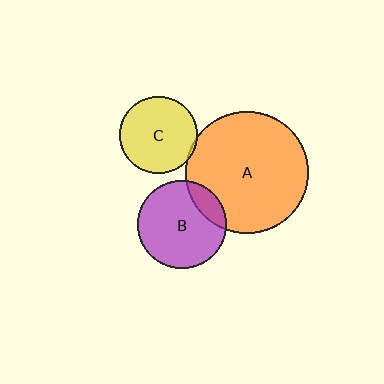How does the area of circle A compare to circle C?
Approximately 2.5 times.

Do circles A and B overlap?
Yes.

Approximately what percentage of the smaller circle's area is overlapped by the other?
Approximately 15%.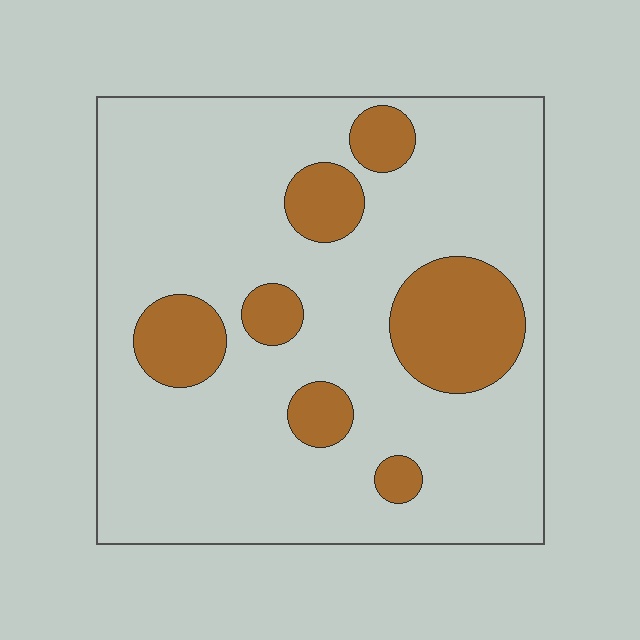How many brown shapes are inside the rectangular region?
7.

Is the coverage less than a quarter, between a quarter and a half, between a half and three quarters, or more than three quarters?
Less than a quarter.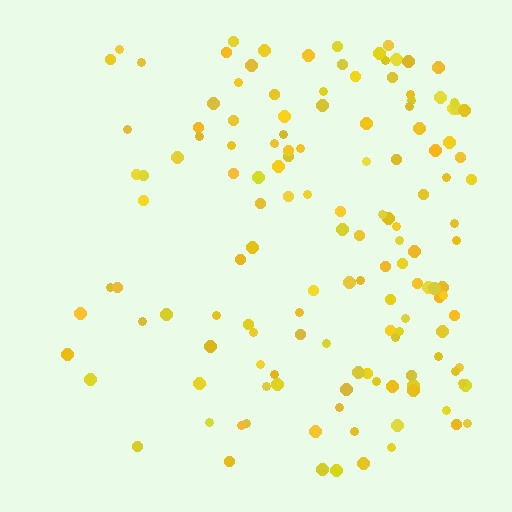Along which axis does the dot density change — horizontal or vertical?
Horizontal.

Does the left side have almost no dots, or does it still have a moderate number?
Still a moderate number, just noticeably fewer than the right.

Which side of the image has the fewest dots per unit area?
The left.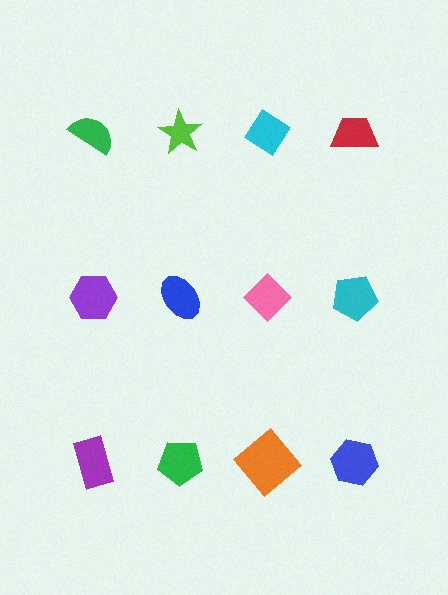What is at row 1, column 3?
A cyan diamond.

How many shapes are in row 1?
4 shapes.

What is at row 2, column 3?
A pink diamond.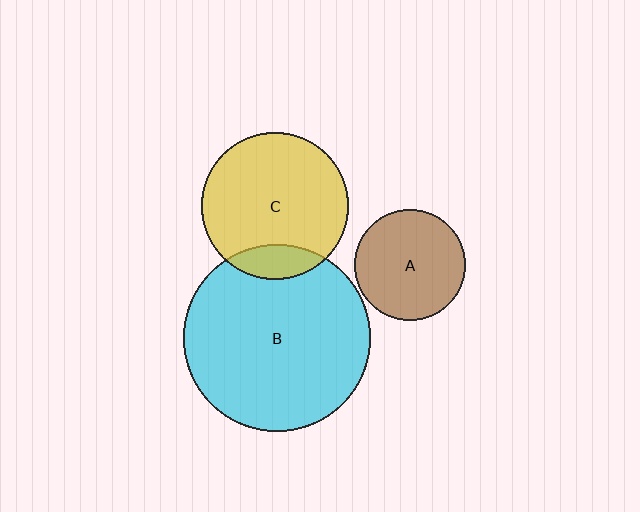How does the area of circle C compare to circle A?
Approximately 1.8 times.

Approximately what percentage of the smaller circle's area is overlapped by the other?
Approximately 15%.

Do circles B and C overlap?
Yes.